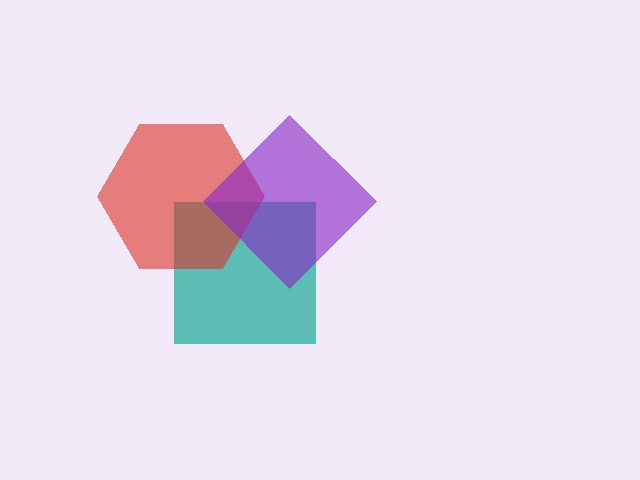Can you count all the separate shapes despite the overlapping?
Yes, there are 3 separate shapes.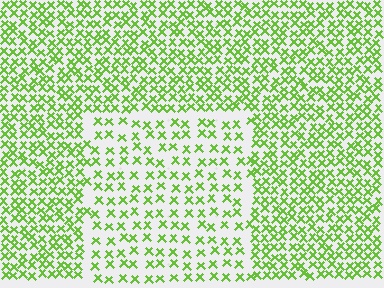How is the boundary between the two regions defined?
The boundary is defined by a change in element density (approximately 1.9x ratio). All elements are the same color, size, and shape.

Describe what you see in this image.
The image contains small lime elements arranged at two different densities. A rectangle-shaped region is visible where the elements are less densely packed than the surrounding area.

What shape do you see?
I see a rectangle.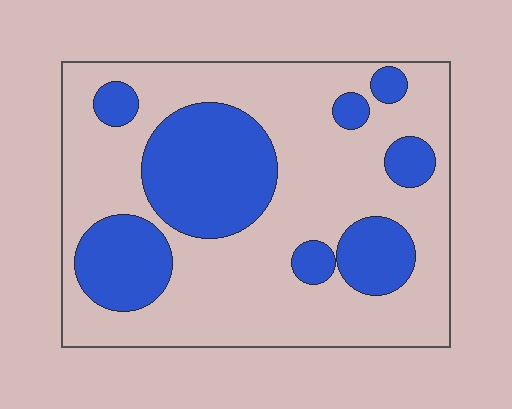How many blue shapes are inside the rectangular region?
8.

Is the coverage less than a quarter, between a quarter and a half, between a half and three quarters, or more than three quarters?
Between a quarter and a half.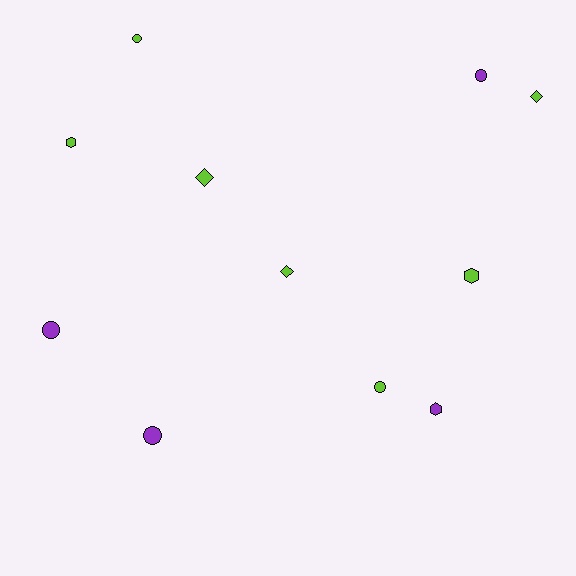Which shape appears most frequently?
Circle, with 5 objects.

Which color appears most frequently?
Lime, with 7 objects.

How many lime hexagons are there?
There are 2 lime hexagons.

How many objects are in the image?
There are 11 objects.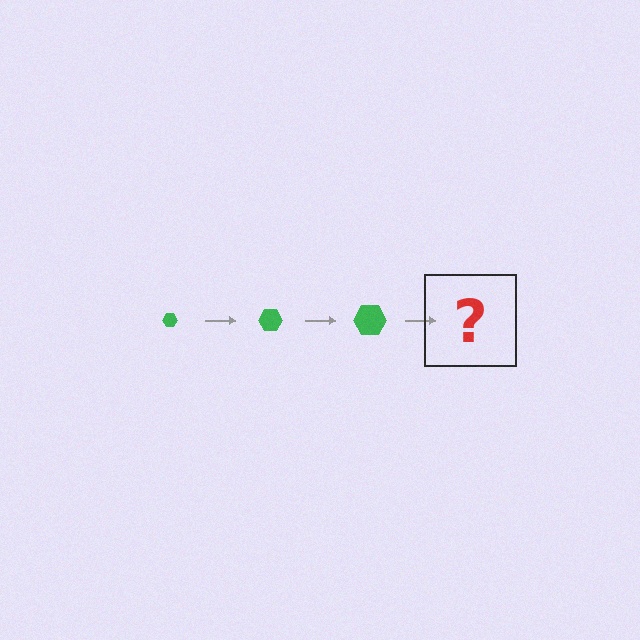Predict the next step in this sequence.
The next step is a green hexagon, larger than the previous one.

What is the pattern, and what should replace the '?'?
The pattern is that the hexagon gets progressively larger each step. The '?' should be a green hexagon, larger than the previous one.